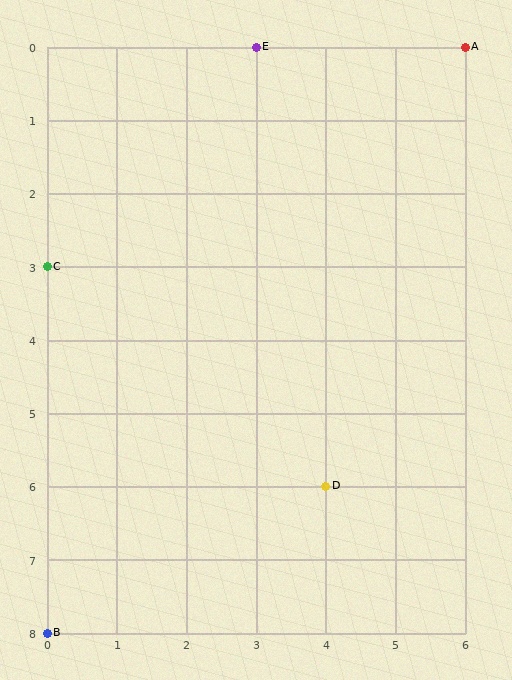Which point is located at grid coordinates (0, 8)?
Point B is at (0, 8).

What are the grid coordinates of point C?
Point C is at grid coordinates (0, 3).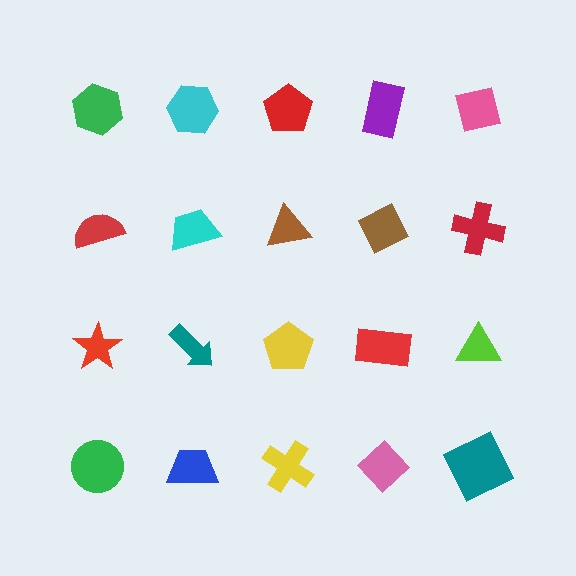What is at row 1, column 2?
A cyan hexagon.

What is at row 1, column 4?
A purple rectangle.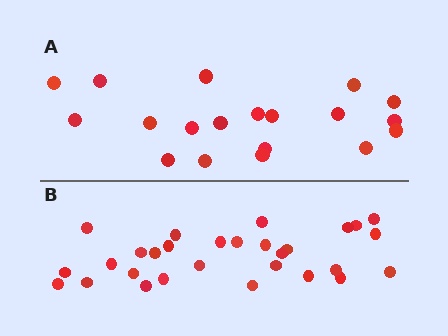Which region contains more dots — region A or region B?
Region B (the bottom region) has more dots.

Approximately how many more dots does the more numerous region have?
Region B has roughly 10 or so more dots than region A.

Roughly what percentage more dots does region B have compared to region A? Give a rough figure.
About 55% more.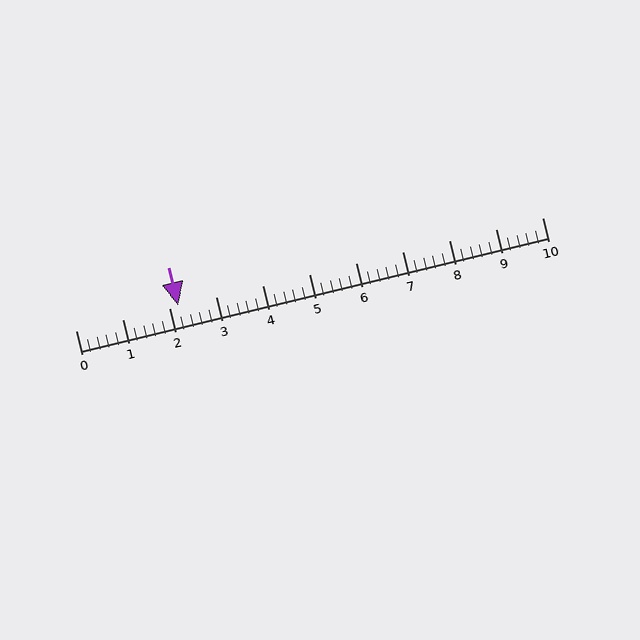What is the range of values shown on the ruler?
The ruler shows values from 0 to 10.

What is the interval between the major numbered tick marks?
The major tick marks are spaced 1 units apart.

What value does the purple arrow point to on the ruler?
The purple arrow points to approximately 2.2.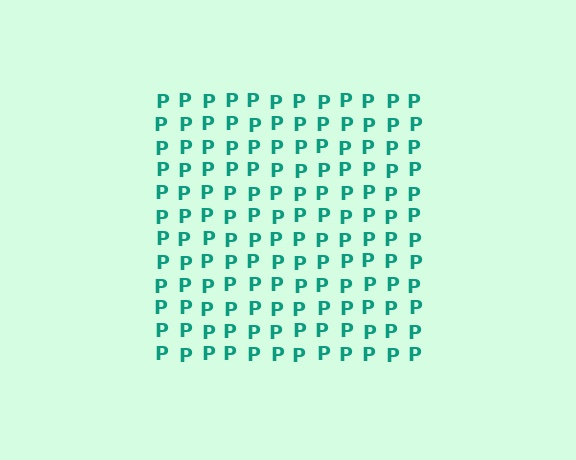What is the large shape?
The large shape is a square.